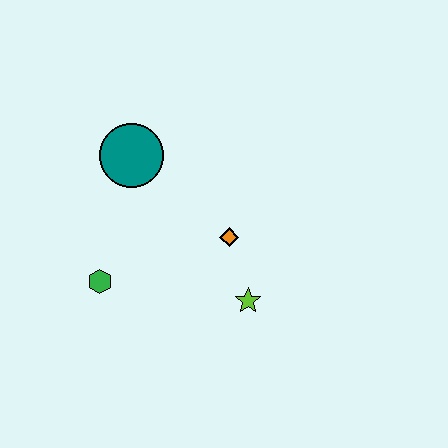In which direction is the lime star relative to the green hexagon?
The lime star is to the right of the green hexagon.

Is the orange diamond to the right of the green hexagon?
Yes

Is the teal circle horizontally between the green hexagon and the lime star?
Yes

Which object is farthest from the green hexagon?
The lime star is farthest from the green hexagon.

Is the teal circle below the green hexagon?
No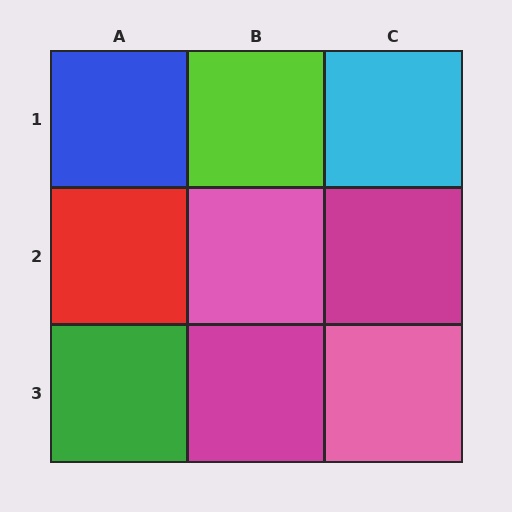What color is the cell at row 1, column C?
Cyan.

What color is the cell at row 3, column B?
Magenta.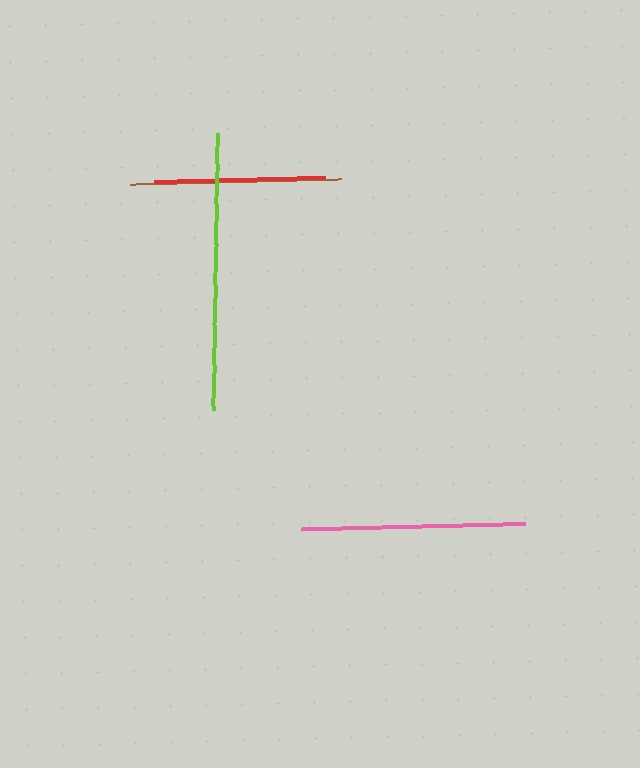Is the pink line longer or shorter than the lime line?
The lime line is longer than the pink line.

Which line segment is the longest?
The lime line is the longest at approximately 277 pixels.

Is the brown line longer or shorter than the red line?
The brown line is longer than the red line.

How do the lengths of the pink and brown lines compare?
The pink and brown lines are approximately the same length.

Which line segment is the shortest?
The red line is the shortest at approximately 171 pixels.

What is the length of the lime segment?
The lime segment is approximately 277 pixels long.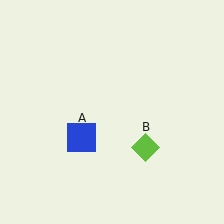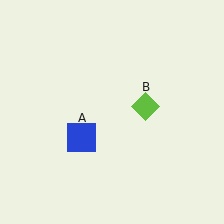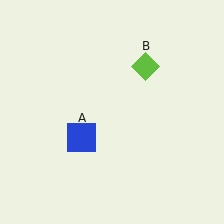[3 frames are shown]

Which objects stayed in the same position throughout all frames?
Blue square (object A) remained stationary.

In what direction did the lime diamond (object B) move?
The lime diamond (object B) moved up.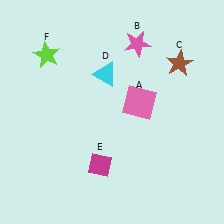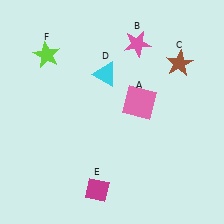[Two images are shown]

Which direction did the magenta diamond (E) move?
The magenta diamond (E) moved down.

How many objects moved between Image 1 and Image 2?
1 object moved between the two images.